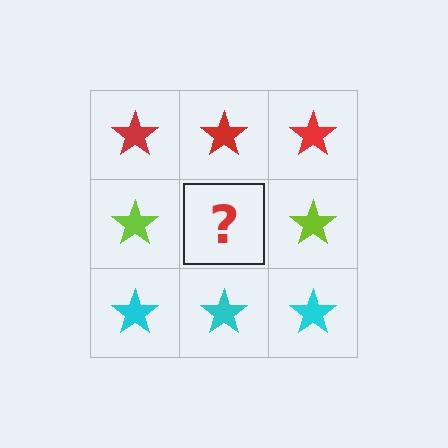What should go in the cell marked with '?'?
The missing cell should contain a lime star.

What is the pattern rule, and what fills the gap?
The rule is that each row has a consistent color. The gap should be filled with a lime star.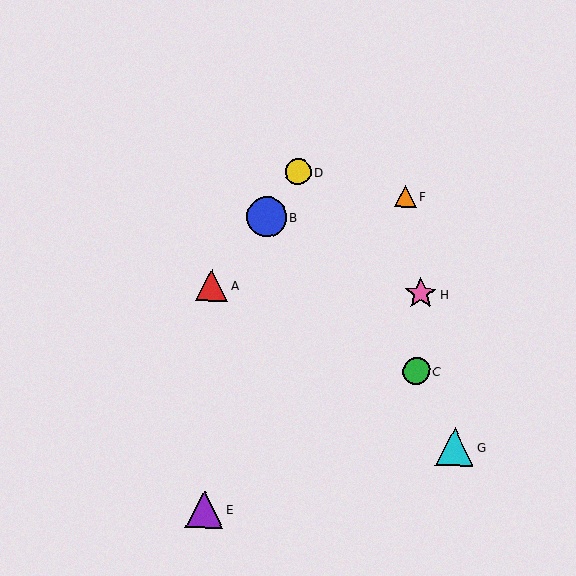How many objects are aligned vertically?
2 objects (A, E) are aligned vertically.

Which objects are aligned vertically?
Objects A, E are aligned vertically.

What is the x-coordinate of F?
Object F is at x≈405.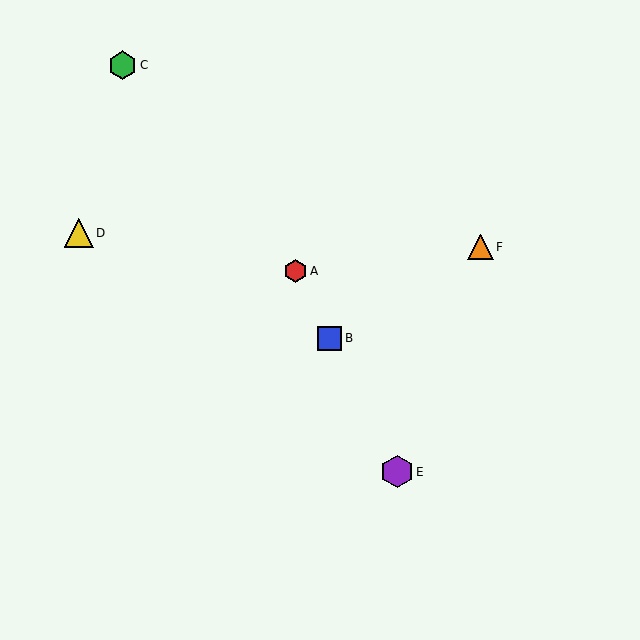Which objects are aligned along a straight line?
Objects A, B, E are aligned along a straight line.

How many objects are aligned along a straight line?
3 objects (A, B, E) are aligned along a straight line.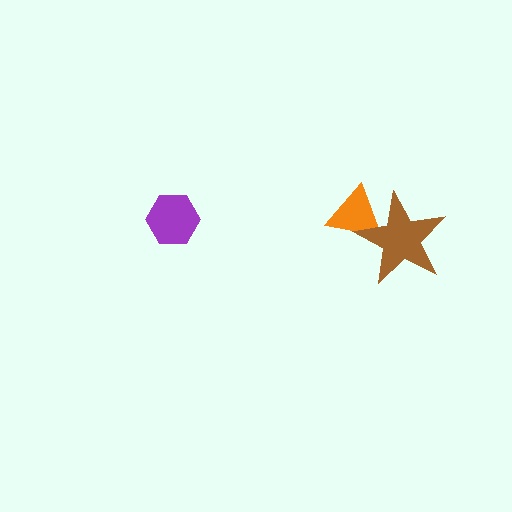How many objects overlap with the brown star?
1 object overlaps with the brown star.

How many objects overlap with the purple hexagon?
0 objects overlap with the purple hexagon.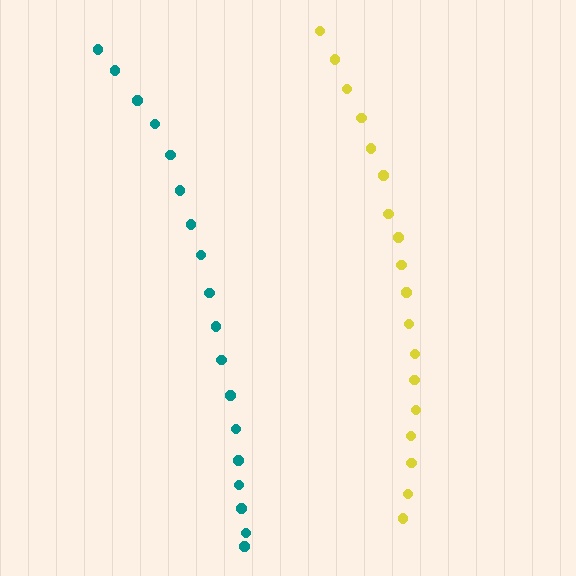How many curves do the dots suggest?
There are 2 distinct paths.